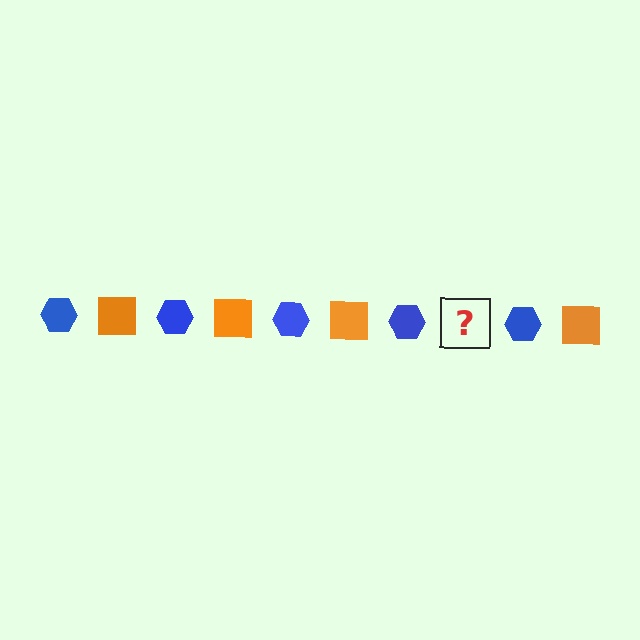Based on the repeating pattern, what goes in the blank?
The blank should be an orange square.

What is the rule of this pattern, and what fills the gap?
The rule is that the pattern alternates between blue hexagon and orange square. The gap should be filled with an orange square.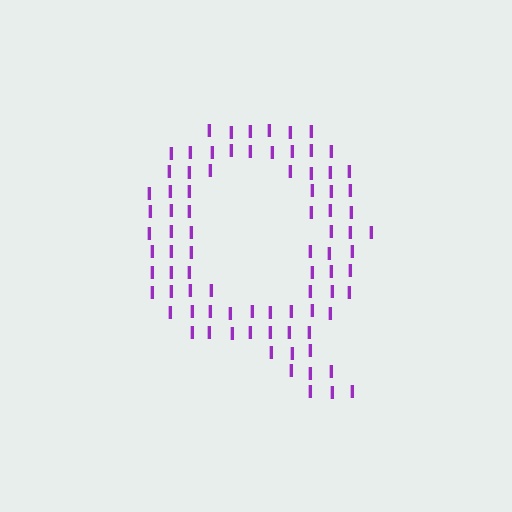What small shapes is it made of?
It is made of small letter I's.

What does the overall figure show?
The overall figure shows the letter Q.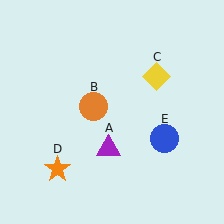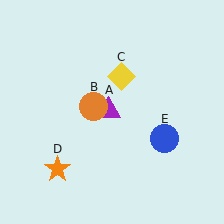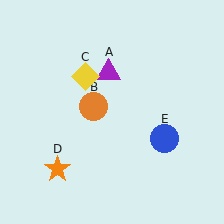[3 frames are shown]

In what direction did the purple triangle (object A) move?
The purple triangle (object A) moved up.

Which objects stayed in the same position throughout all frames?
Orange circle (object B) and orange star (object D) and blue circle (object E) remained stationary.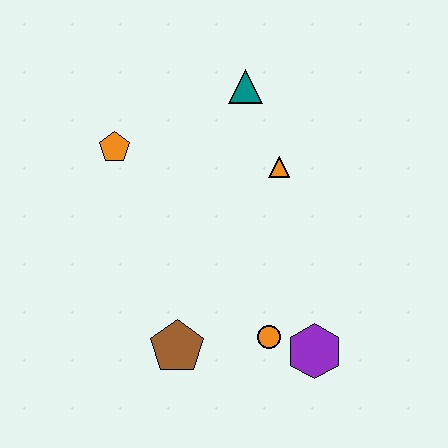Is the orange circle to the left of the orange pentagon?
No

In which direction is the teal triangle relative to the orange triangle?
The teal triangle is above the orange triangle.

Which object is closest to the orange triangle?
The teal triangle is closest to the orange triangle.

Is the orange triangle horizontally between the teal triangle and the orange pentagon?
No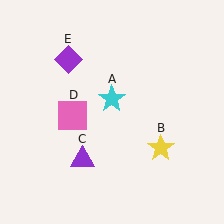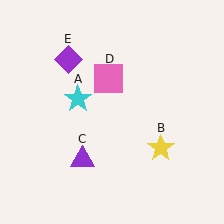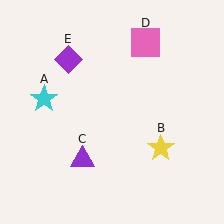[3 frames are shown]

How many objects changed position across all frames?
2 objects changed position: cyan star (object A), pink square (object D).